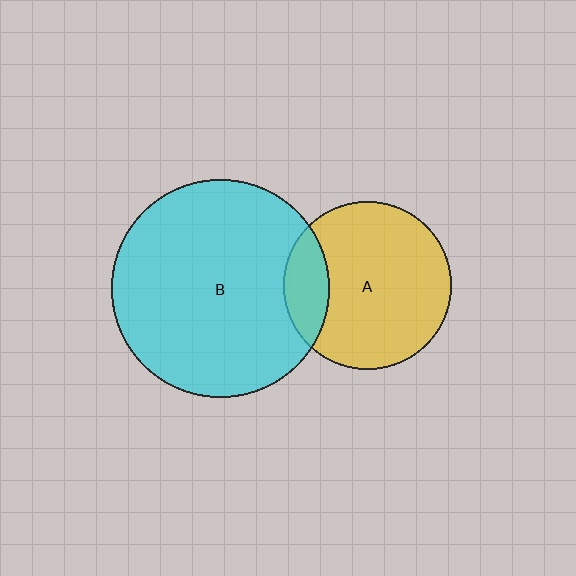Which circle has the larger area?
Circle B (cyan).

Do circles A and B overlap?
Yes.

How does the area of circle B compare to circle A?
Approximately 1.7 times.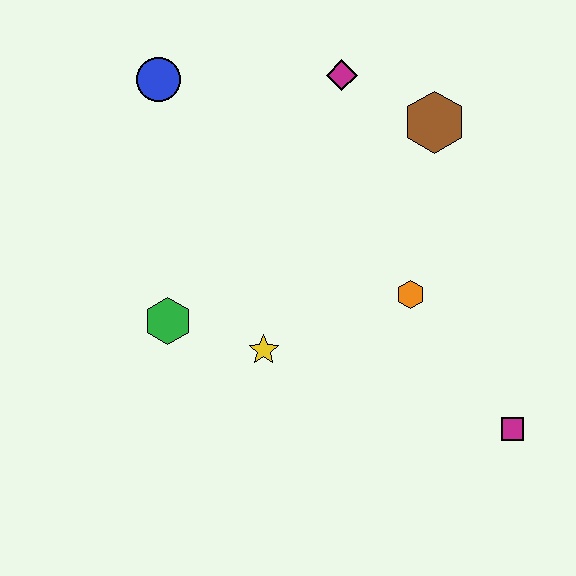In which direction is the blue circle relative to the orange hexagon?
The blue circle is to the left of the orange hexagon.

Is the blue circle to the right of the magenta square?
No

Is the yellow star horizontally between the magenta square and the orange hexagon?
No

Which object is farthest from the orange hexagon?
The blue circle is farthest from the orange hexagon.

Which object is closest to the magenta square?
The orange hexagon is closest to the magenta square.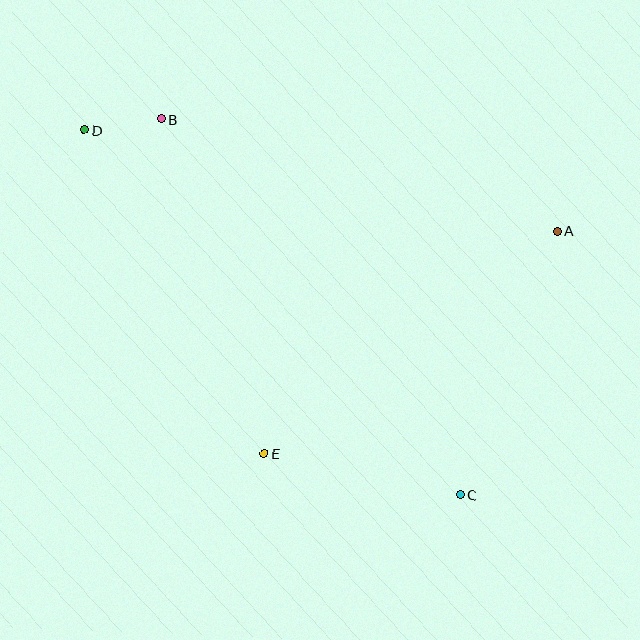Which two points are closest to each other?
Points B and D are closest to each other.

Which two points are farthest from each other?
Points C and D are farthest from each other.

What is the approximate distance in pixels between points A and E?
The distance between A and E is approximately 368 pixels.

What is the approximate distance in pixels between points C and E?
The distance between C and E is approximately 200 pixels.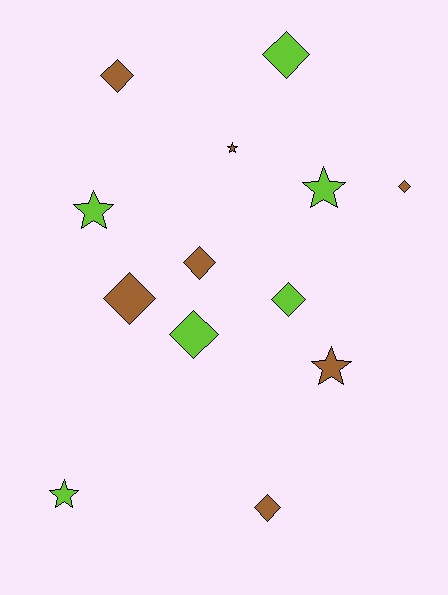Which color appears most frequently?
Brown, with 7 objects.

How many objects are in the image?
There are 13 objects.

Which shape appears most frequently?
Diamond, with 8 objects.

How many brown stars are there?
There are 2 brown stars.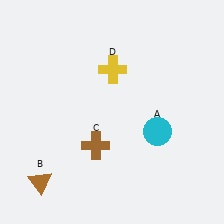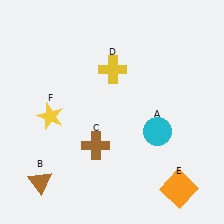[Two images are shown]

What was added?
An orange square (E), a yellow star (F) were added in Image 2.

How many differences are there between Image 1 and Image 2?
There are 2 differences between the two images.